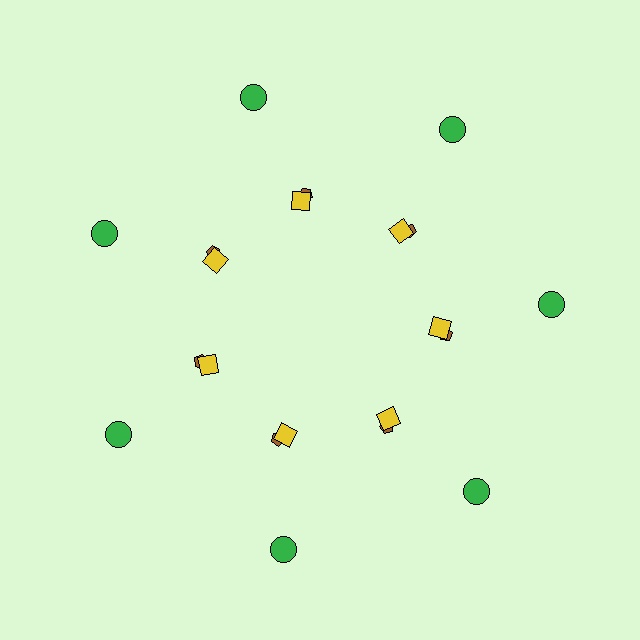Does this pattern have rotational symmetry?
Yes, this pattern has 7-fold rotational symmetry. It looks the same after rotating 51 degrees around the center.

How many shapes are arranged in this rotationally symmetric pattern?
There are 21 shapes, arranged in 7 groups of 3.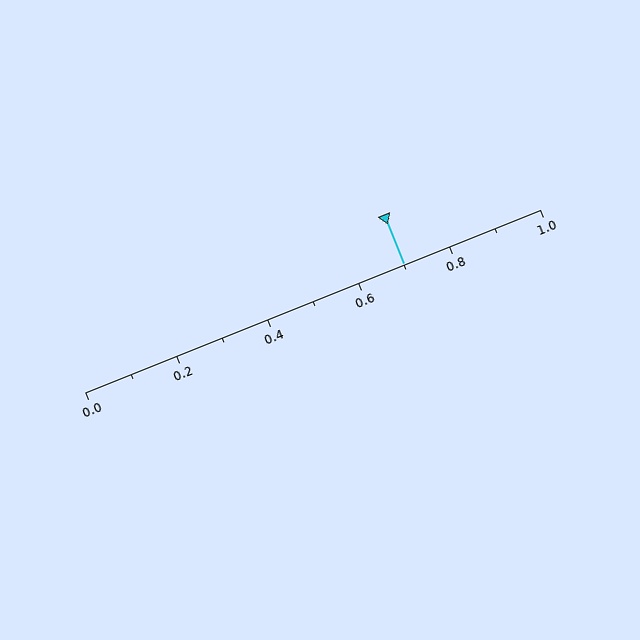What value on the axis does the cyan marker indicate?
The marker indicates approximately 0.7.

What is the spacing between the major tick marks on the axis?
The major ticks are spaced 0.2 apart.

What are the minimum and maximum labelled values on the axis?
The axis runs from 0.0 to 1.0.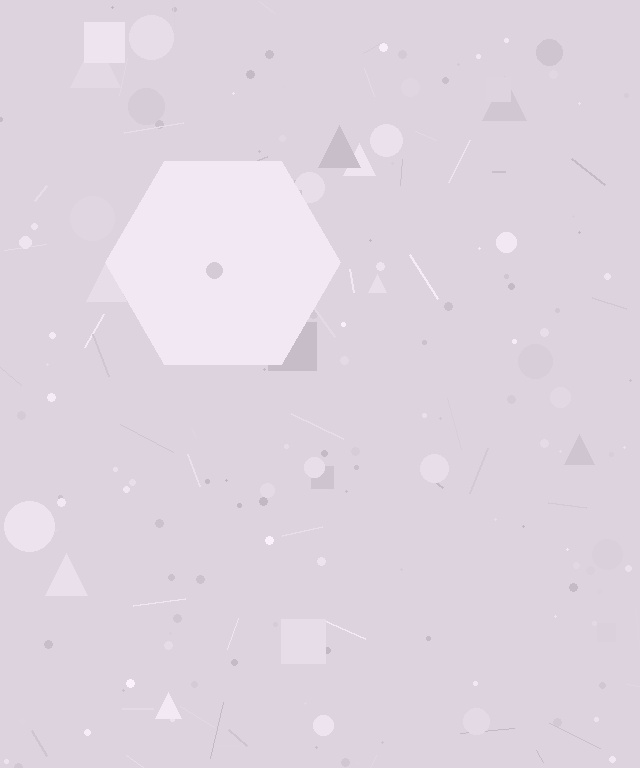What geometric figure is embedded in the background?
A hexagon is embedded in the background.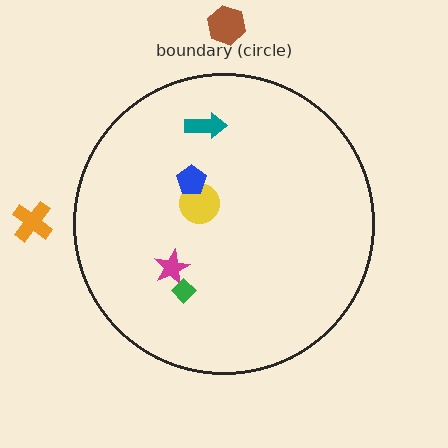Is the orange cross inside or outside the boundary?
Outside.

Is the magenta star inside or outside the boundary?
Inside.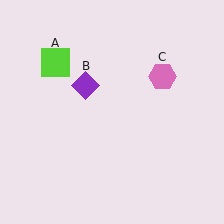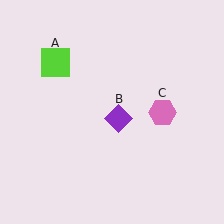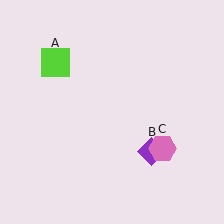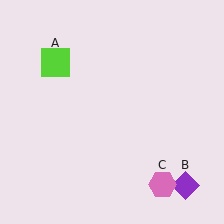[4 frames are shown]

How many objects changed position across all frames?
2 objects changed position: purple diamond (object B), pink hexagon (object C).